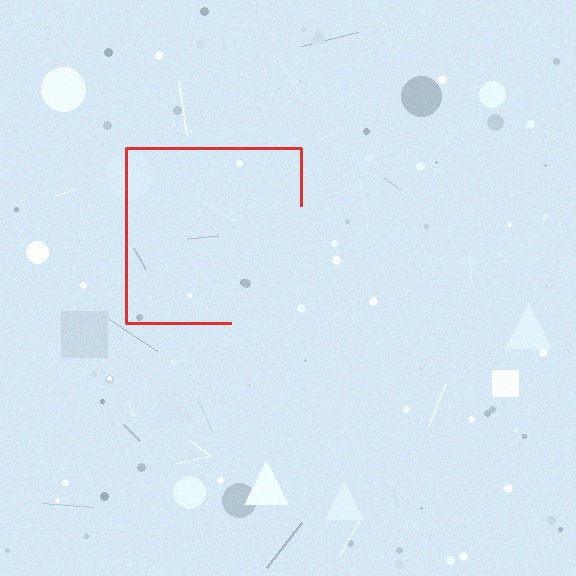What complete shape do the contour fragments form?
The contour fragments form a square.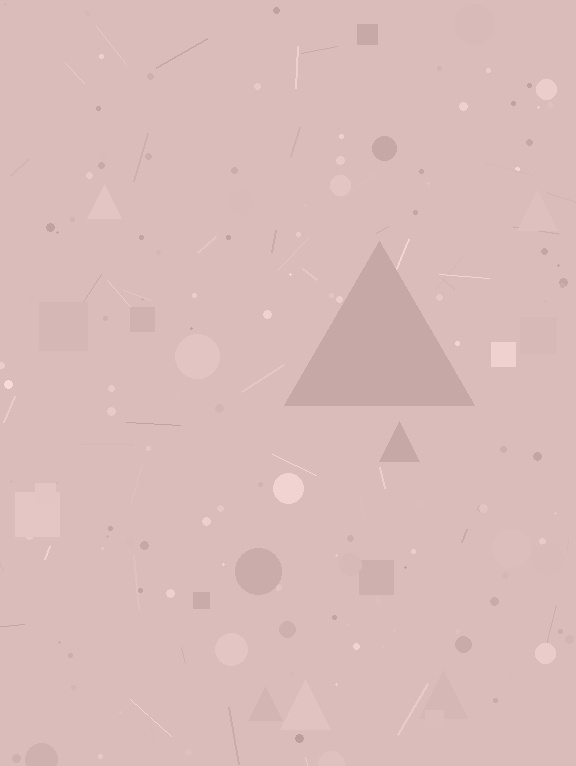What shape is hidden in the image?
A triangle is hidden in the image.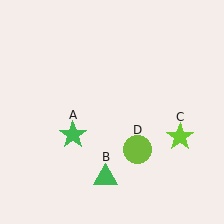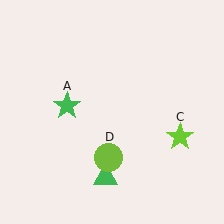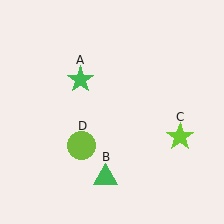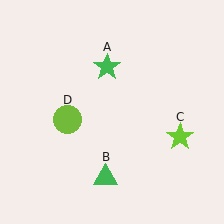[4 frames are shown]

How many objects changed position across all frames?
2 objects changed position: green star (object A), lime circle (object D).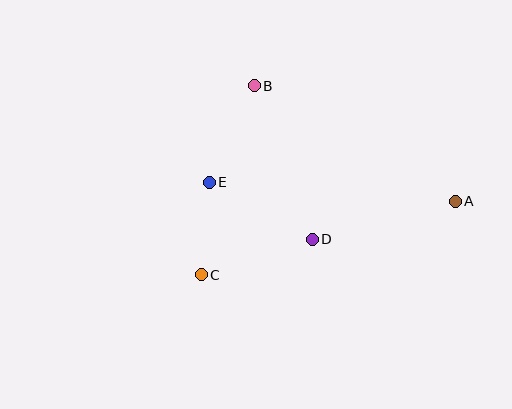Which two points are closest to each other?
Points C and E are closest to each other.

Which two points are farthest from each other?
Points A and C are farthest from each other.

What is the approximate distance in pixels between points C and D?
The distance between C and D is approximately 117 pixels.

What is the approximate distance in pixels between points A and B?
The distance between A and B is approximately 232 pixels.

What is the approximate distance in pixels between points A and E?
The distance between A and E is approximately 247 pixels.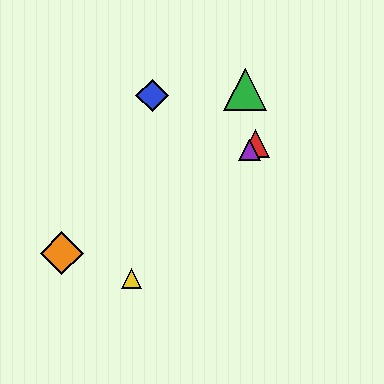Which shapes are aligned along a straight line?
The red triangle, the yellow triangle, the purple triangle are aligned along a straight line.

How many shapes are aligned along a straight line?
3 shapes (the red triangle, the yellow triangle, the purple triangle) are aligned along a straight line.